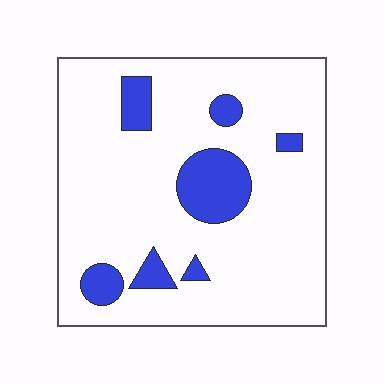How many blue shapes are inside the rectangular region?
7.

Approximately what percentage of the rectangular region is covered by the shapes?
Approximately 15%.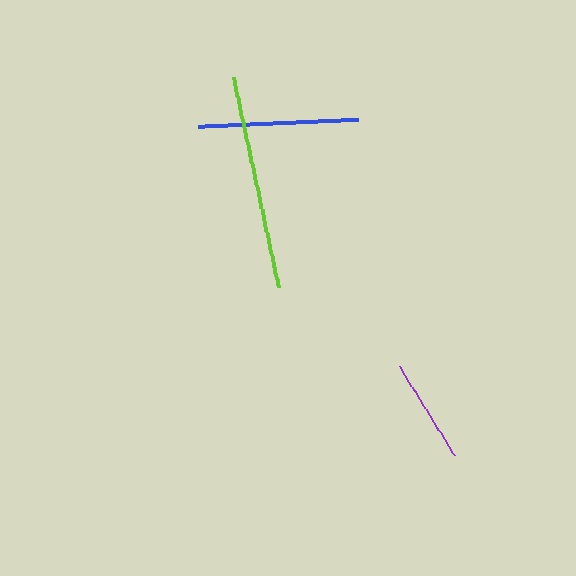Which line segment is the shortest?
The purple line is the shortest at approximately 104 pixels.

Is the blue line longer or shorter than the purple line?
The blue line is longer than the purple line.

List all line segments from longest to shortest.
From longest to shortest: lime, blue, purple.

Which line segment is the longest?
The lime line is the longest at approximately 215 pixels.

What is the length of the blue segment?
The blue segment is approximately 160 pixels long.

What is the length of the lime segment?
The lime segment is approximately 215 pixels long.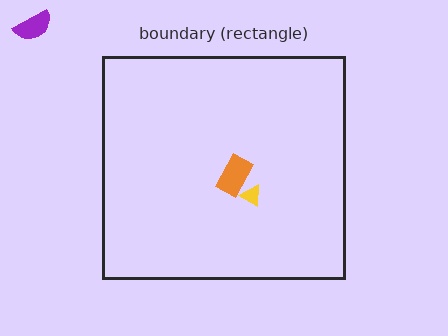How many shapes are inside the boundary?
2 inside, 1 outside.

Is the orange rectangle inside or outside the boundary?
Inside.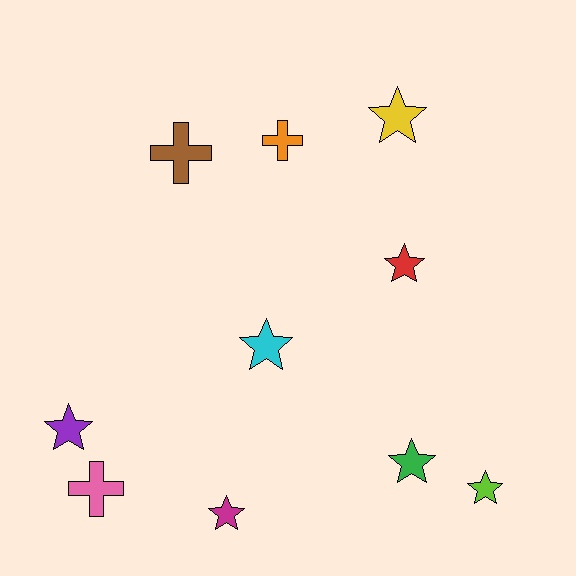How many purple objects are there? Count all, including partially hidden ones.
There is 1 purple object.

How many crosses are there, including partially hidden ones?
There are 3 crosses.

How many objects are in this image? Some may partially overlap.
There are 10 objects.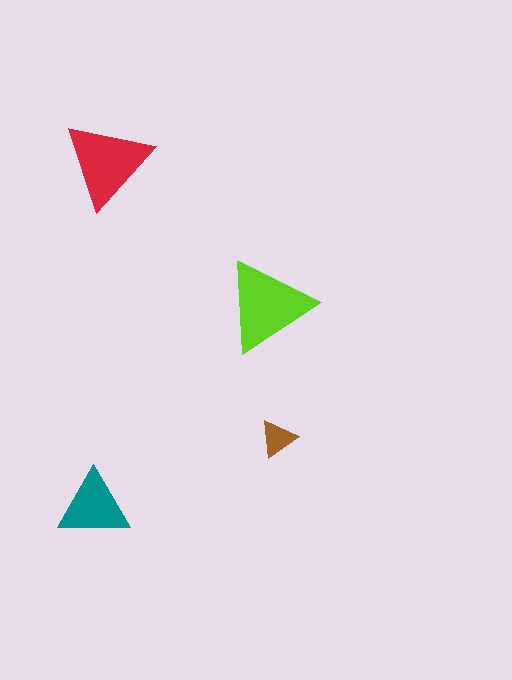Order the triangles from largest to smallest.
the lime one, the red one, the teal one, the brown one.